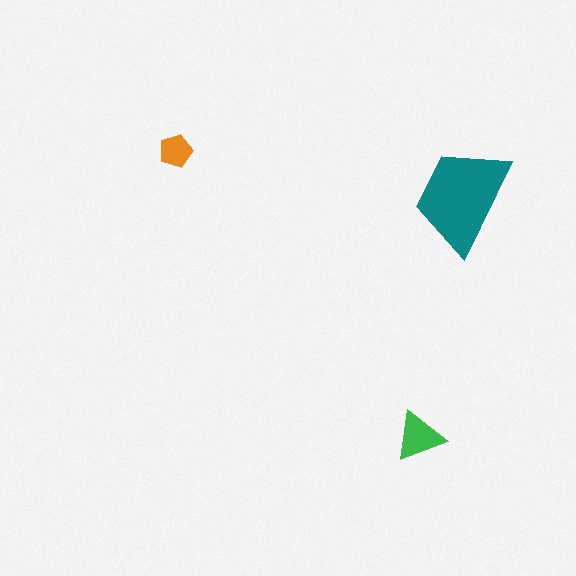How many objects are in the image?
There are 3 objects in the image.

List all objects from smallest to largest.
The orange pentagon, the green triangle, the teal trapezoid.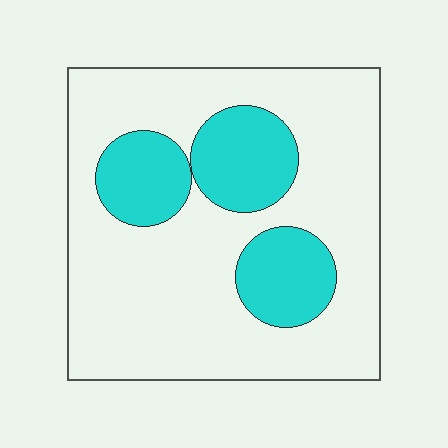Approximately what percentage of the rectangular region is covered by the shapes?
Approximately 25%.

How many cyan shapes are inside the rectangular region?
3.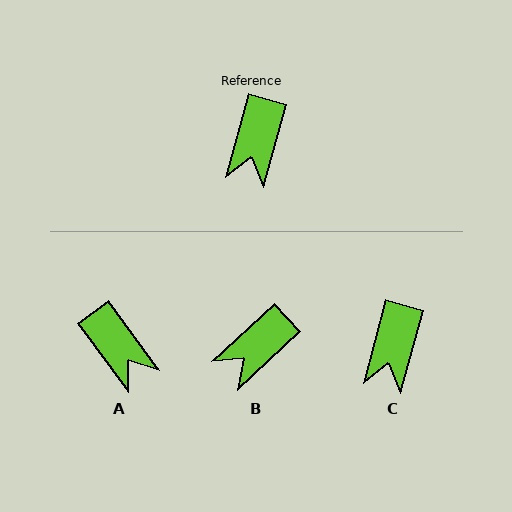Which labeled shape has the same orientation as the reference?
C.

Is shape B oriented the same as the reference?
No, it is off by about 32 degrees.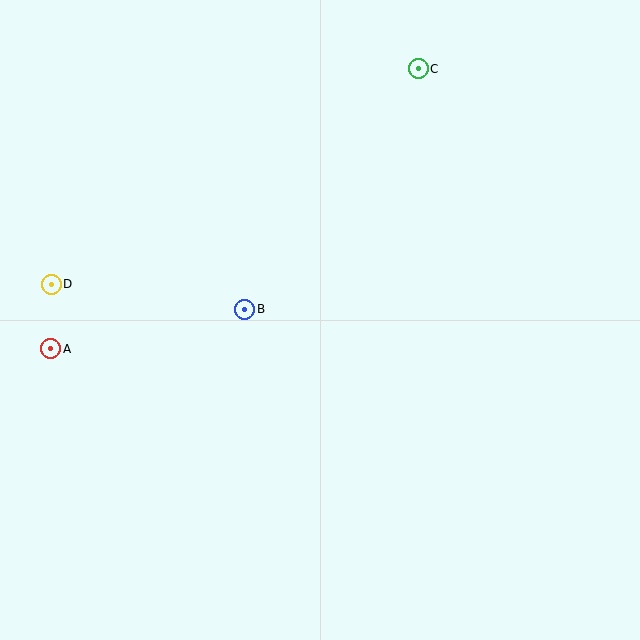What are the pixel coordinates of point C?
Point C is at (418, 69).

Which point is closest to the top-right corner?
Point C is closest to the top-right corner.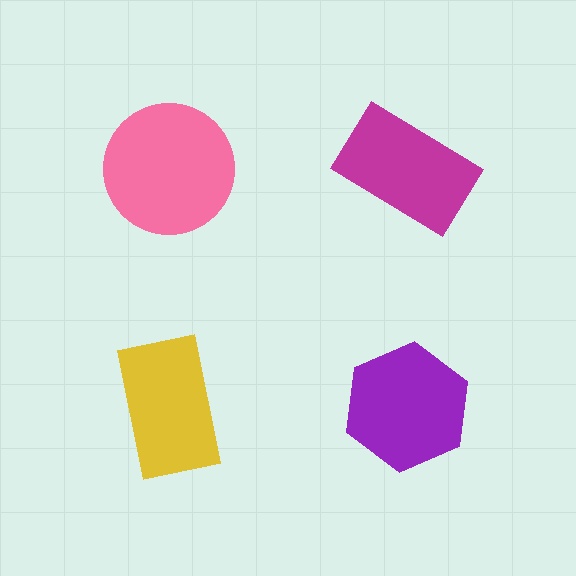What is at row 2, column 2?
A purple hexagon.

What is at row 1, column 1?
A pink circle.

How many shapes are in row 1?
2 shapes.